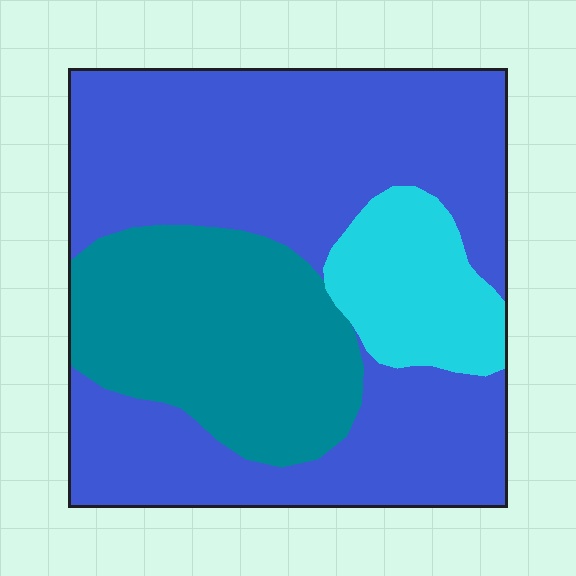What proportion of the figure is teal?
Teal takes up between a sixth and a third of the figure.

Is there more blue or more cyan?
Blue.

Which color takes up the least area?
Cyan, at roughly 10%.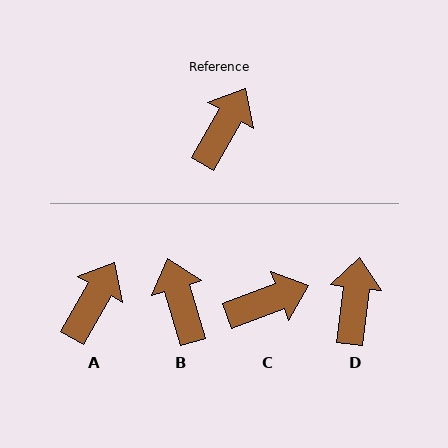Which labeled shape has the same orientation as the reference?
A.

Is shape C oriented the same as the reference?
No, it is off by about 40 degrees.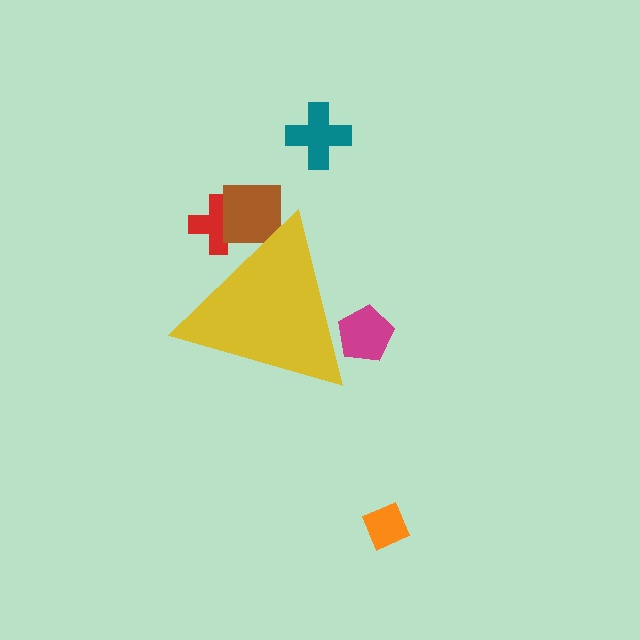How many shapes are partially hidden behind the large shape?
3 shapes are partially hidden.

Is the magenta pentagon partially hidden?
Yes, the magenta pentagon is partially hidden behind the yellow triangle.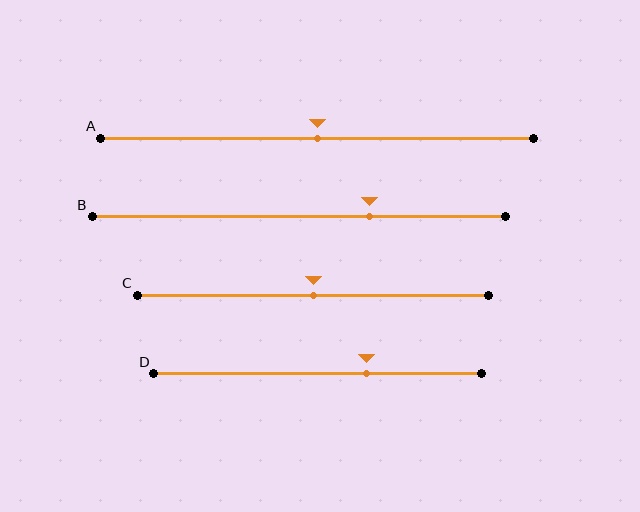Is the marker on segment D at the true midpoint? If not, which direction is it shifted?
No, the marker on segment D is shifted to the right by about 15% of the segment length.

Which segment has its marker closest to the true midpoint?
Segment A has its marker closest to the true midpoint.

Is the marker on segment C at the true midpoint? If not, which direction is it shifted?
Yes, the marker on segment C is at the true midpoint.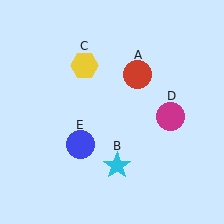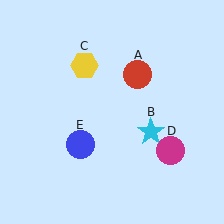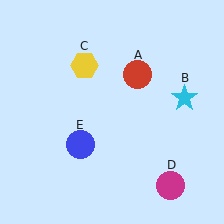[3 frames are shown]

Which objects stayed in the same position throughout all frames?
Red circle (object A) and yellow hexagon (object C) and blue circle (object E) remained stationary.